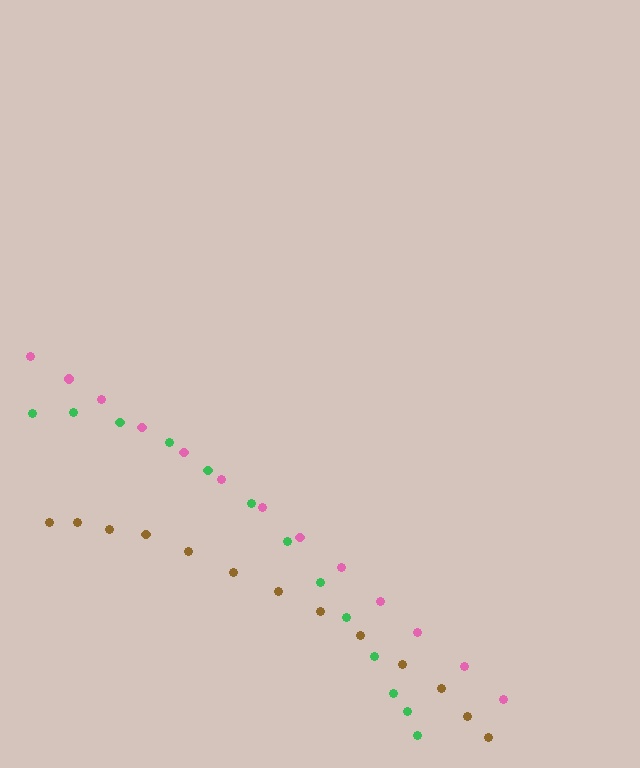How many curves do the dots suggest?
There are 3 distinct paths.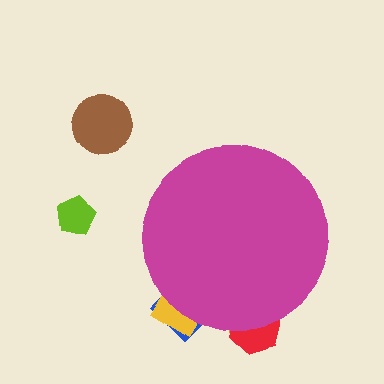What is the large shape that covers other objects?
A magenta circle.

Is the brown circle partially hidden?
No, the brown circle is fully visible.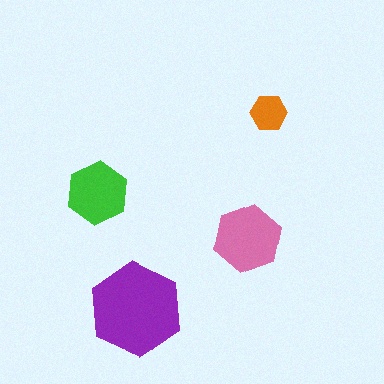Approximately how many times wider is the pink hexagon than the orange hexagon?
About 2 times wider.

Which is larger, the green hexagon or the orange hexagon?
The green one.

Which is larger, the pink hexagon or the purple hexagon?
The purple one.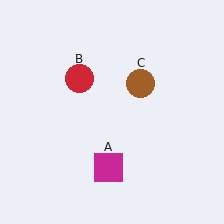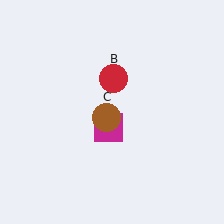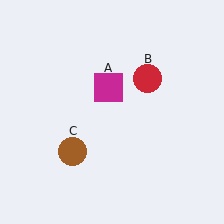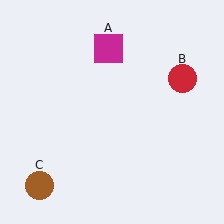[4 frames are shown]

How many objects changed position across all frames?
3 objects changed position: magenta square (object A), red circle (object B), brown circle (object C).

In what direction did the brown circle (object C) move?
The brown circle (object C) moved down and to the left.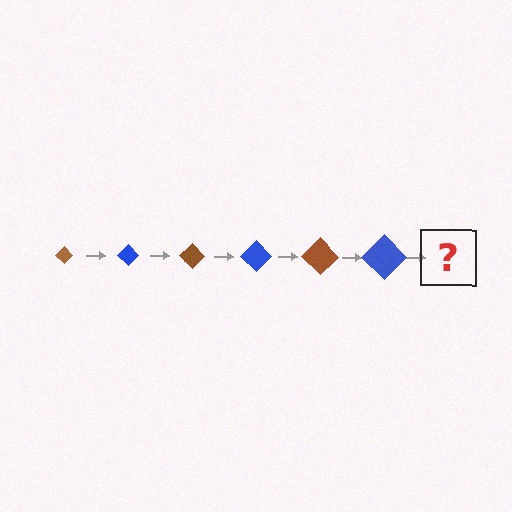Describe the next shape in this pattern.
It should be a brown diamond, larger than the previous one.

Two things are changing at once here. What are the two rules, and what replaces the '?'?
The two rules are that the diamond grows larger each step and the color cycles through brown and blue. The '?' should be a brown diamond, larger than the previous one.